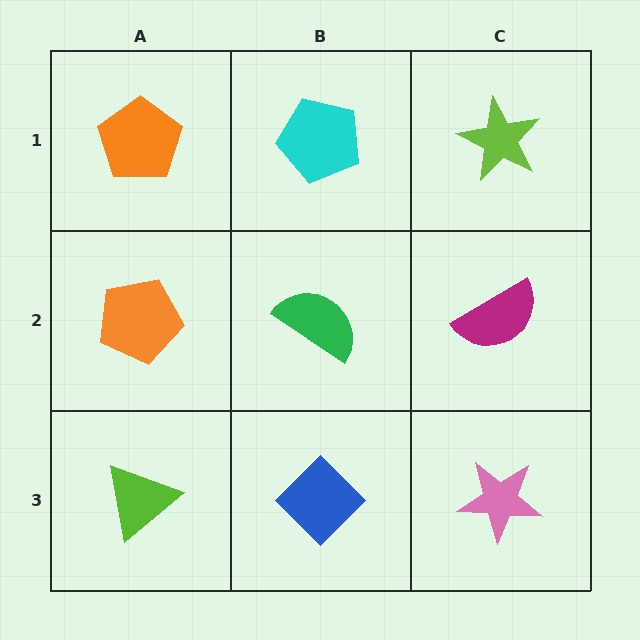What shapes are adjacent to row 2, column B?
A cyan pentagon (row 1, column B), a blue diamond (row 3, column B), an orange pentagon (row 2, column A), a magenta semicircle (row 2, column C).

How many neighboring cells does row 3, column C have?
2.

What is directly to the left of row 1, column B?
An orange pentagon.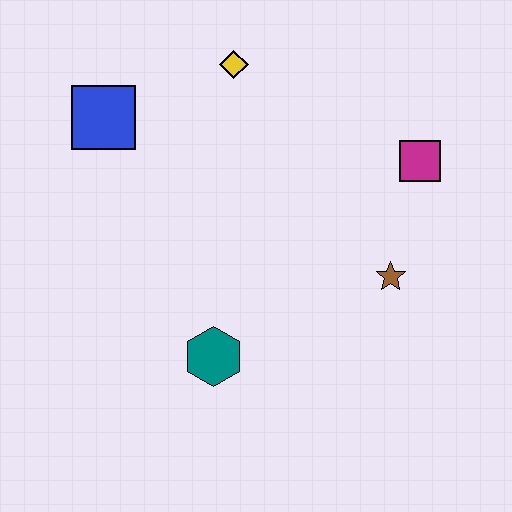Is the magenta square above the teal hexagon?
Yes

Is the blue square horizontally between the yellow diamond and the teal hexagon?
No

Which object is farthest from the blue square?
The brown star is farthest from the blue square.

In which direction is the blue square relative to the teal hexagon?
The blue square is above the teal hexagon.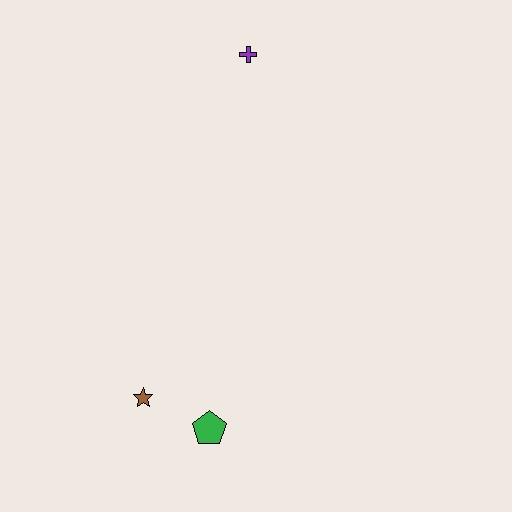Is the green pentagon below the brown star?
Yes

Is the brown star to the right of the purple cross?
No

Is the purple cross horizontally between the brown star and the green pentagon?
No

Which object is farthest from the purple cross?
The green pentagon is farthest from the purple cross.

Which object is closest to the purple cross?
The brown star is closest to the purple cross.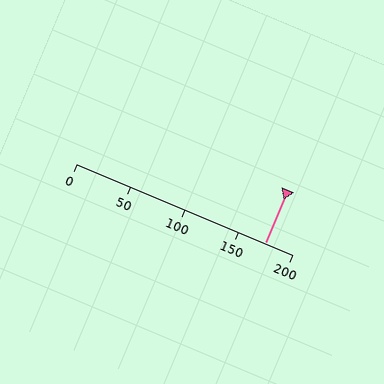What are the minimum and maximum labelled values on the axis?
The axis runs from 0 to 200.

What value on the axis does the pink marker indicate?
The marker indicates approximately 175.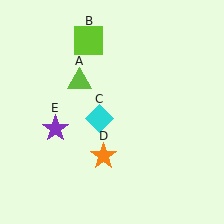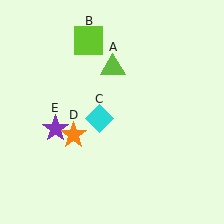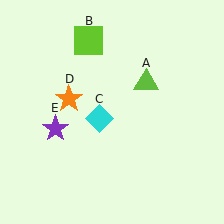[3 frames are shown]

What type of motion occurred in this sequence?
The lime triangle (object A), orange star (object D) rotated clockwise around the center of the scene.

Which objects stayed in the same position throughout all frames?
Lime square (object B) and cyan diamond (object C) and purple star (object E) remained stationary.